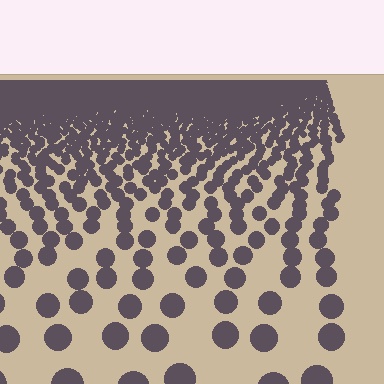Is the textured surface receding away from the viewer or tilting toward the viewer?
The surface is receding away from the viewer. Texture elements get smaller and denser toward the top.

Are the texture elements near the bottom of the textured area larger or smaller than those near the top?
Larger. Near the bottom, elements are closer to the viewer and appear at a bigger on-screen size.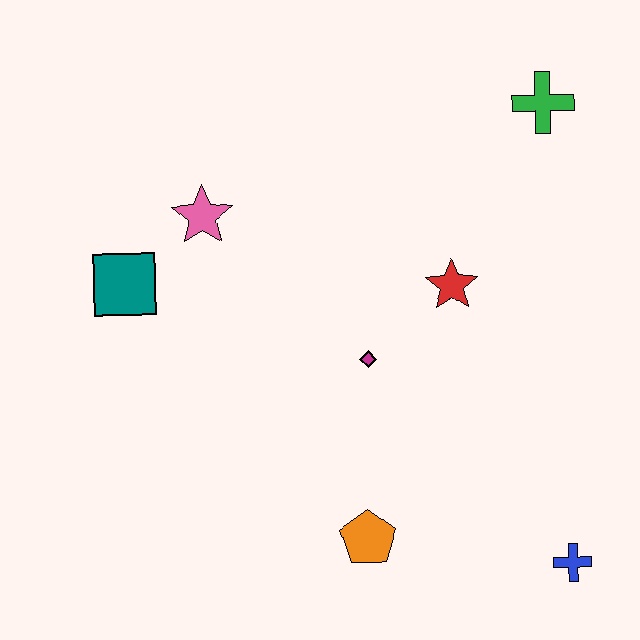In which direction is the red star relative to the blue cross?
The red star is above the blue cross.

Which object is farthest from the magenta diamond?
The green cross is farthest from the magenta diamond.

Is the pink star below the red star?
No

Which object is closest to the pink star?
The teal square is closest to the pink star.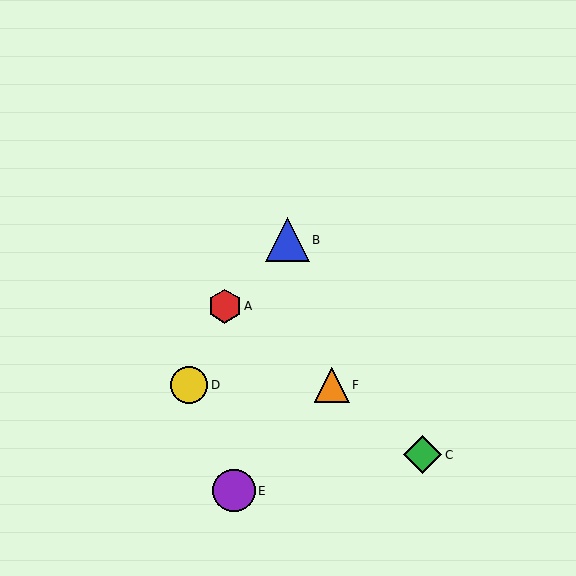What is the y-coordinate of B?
Object B is at y≈240.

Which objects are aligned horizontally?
Objects D, F are aligned horizontally.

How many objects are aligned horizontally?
2 objects (D, F) are aligned horizontally.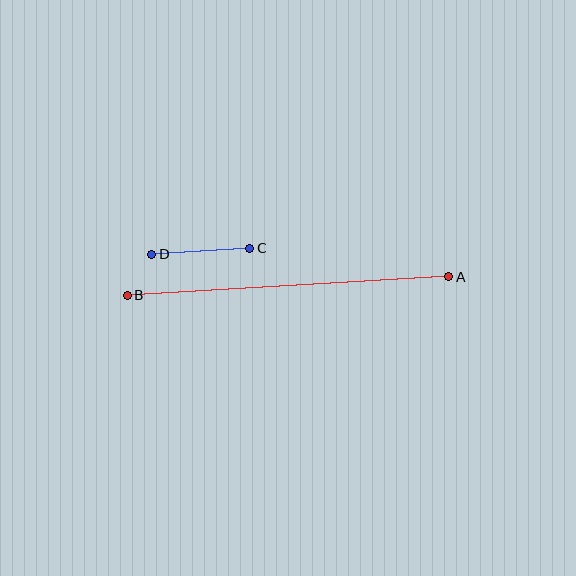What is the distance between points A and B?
The distance is approximately 322 pixels.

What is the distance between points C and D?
The distance is approximately 98 pixels.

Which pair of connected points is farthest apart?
Points A and B are farthest apart.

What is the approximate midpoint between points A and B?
The midpoint is at approximately (288, 286) pixels.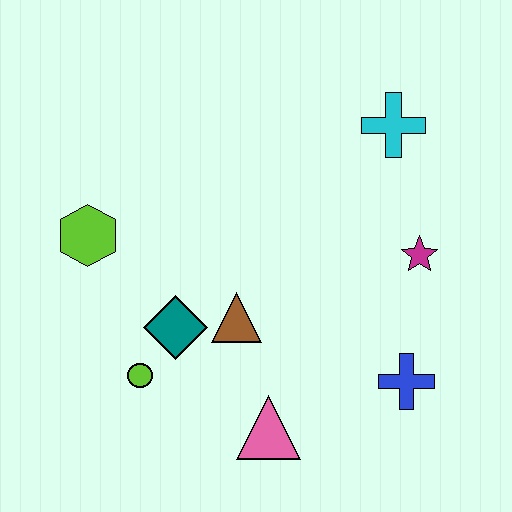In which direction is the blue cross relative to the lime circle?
The blue cross is to the right of the lime circle.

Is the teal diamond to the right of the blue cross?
No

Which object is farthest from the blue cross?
The lime hexagon is farthest from the blue cross.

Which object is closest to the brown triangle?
The teal diamond is closest to the brown triangle.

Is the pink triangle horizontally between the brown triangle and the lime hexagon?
No